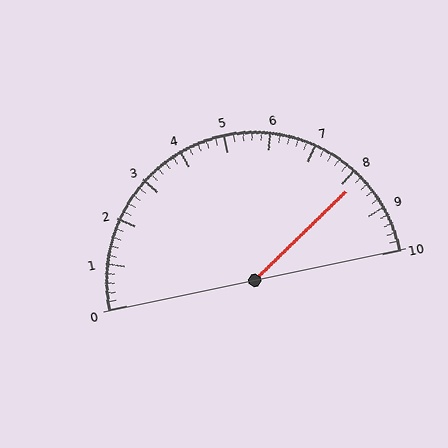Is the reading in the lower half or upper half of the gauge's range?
The reading is in the upper half of the range (0 to 10).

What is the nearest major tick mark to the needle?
The nearest major tick mark is 8.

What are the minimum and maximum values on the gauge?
The gauge ranges from 0 to 10.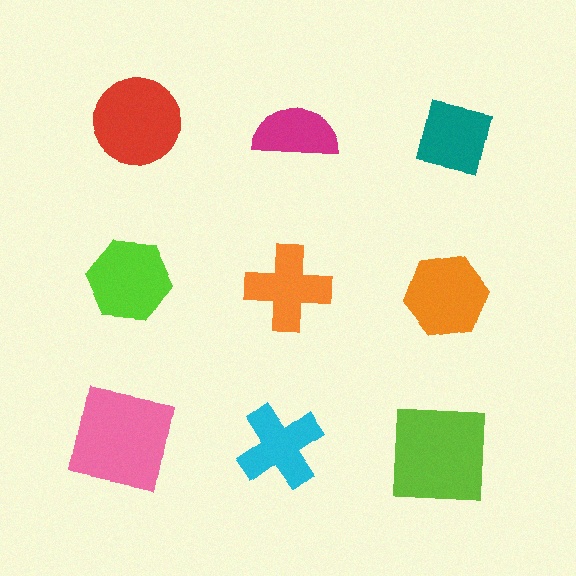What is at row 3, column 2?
A cyan cross.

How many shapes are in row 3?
3 shapes.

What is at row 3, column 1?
A pink square.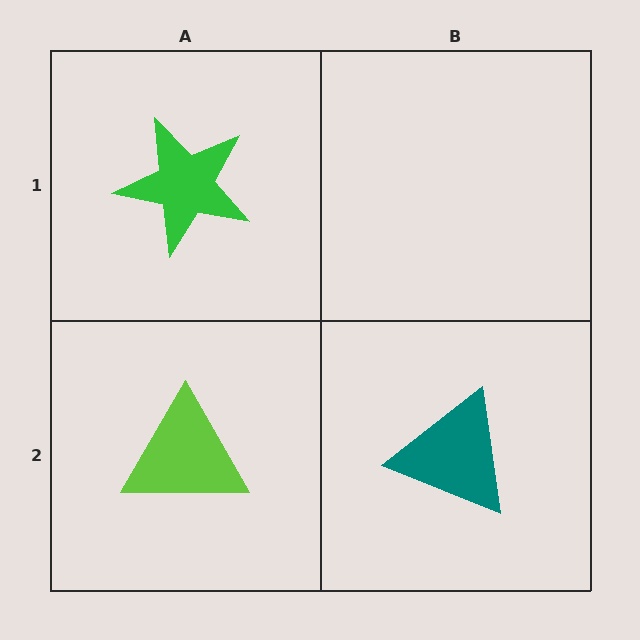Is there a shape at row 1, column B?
No, that cell is empty.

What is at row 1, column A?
A green star.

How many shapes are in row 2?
2 shapes.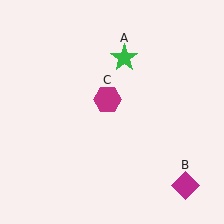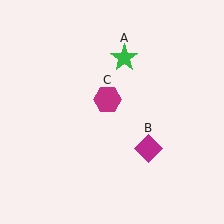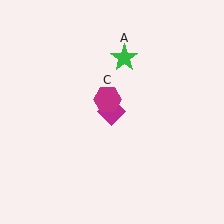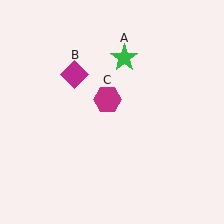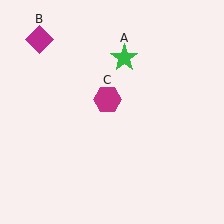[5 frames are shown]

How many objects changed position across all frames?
1 object changed position: magenta diamond (object B).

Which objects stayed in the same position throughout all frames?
Green star (object A) and magenta hexagon (object C) remained stationary.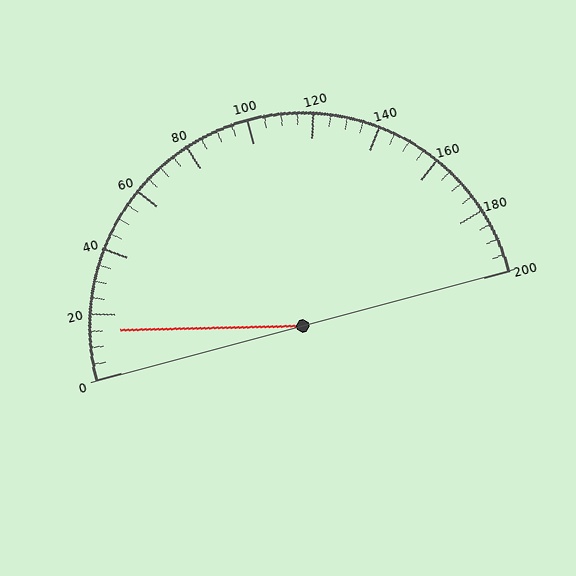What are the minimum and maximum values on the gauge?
The gauge ranges from 0 to 200.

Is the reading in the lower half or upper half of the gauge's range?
The reading is in the lower half of the range (0 to 200).